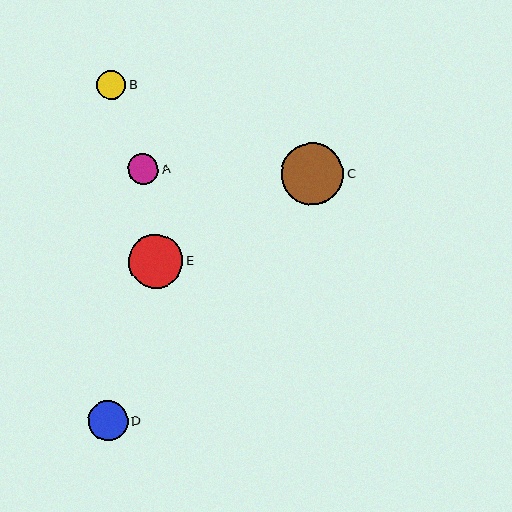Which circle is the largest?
Circle C is the largest with a size of approximately 62 pixels.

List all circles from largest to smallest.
From largest to smallest: C, E, D, A, B.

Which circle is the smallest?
Circle B is the smallest with a size of approximately 29 pixels.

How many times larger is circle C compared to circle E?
Circle C is approximately 1.1 times the size of circle E.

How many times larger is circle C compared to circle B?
Circle C is approximately 2.2 times the size of circle B.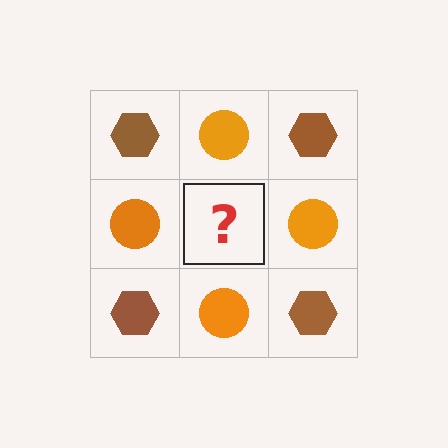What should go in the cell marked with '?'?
The missing cell should contain a brown hexagon.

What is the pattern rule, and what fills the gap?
The rule is that it alternates brown hexagon and orange circle in a checkerboard pattern. The gap should be filled with a brown hexagon.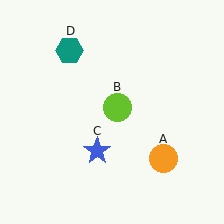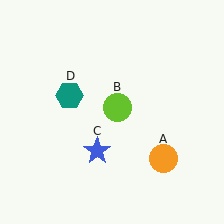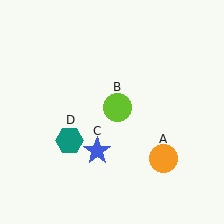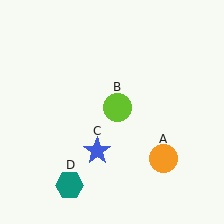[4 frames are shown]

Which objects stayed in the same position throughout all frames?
Orange circle (object A) and lime circle (object B) and blue star (object C) remained stationary.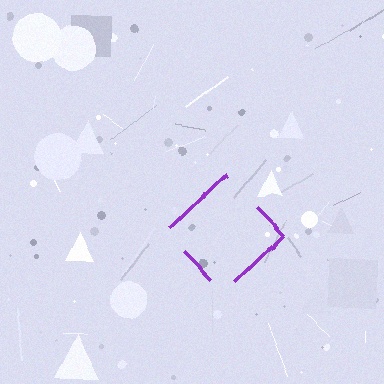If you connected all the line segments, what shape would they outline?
They would outline a diamond.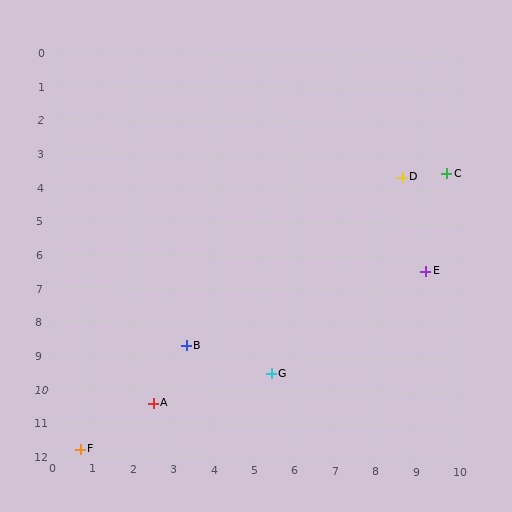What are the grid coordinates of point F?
Point F is at approximately (0.7, 11.8).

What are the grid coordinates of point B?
Point B is at approximately (3.3, 8.7).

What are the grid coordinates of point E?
Point E is at approximately (9.2, 6.4).